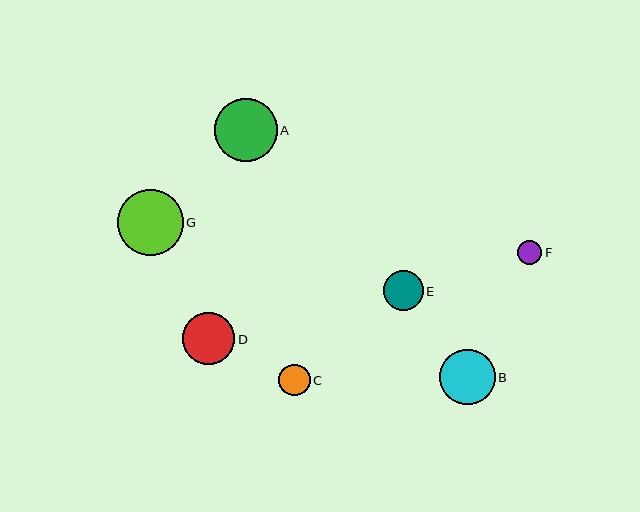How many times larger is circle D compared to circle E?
Circle D is approximately 1.3 times the size of circle E.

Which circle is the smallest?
Circle F is the smallest with a size of approximately 24 pixels.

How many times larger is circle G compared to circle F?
Circle G is approximately 2.7 times the size of circle F.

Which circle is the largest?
Circle G is the largest with a size of approximately 66 pixels.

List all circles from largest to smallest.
From largest to smallest: G, A, B, D, E, C, F.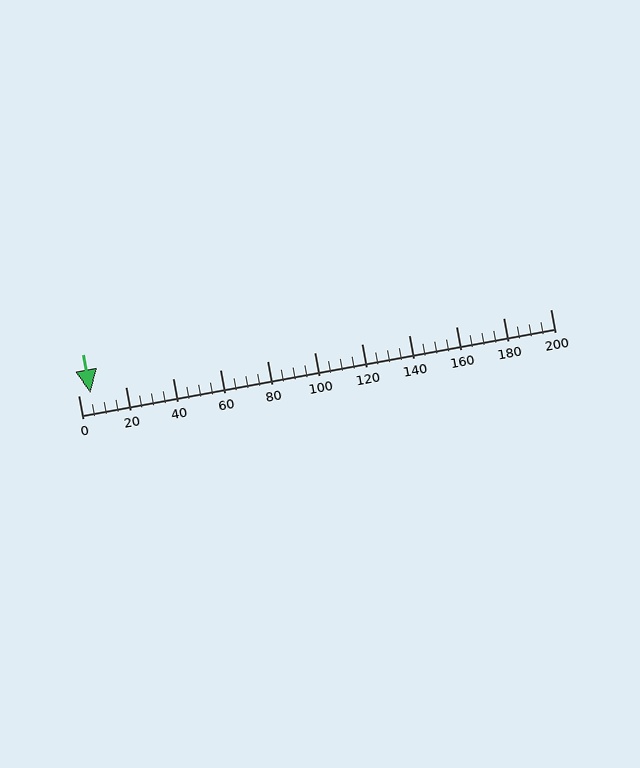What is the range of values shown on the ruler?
The ruler shows values from 0 to 200.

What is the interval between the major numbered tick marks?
The major tick marks are spaced 20 units apart.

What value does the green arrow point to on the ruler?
The green arrow points to approximately 5.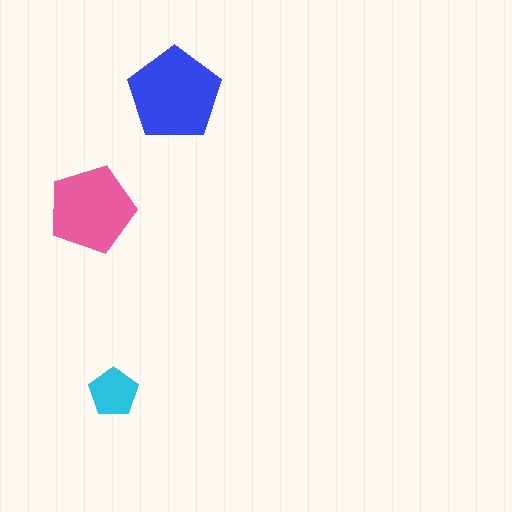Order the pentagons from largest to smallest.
the blue one, the pink one, the cyan one.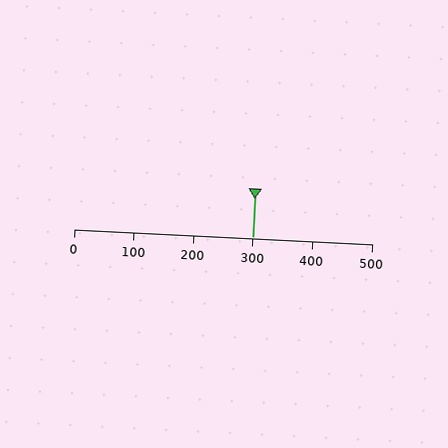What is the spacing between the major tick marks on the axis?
The major ticks are spaced 100 apart.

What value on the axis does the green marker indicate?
The marker indicates approximately 300.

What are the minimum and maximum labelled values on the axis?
The axis runs from 0 to 500.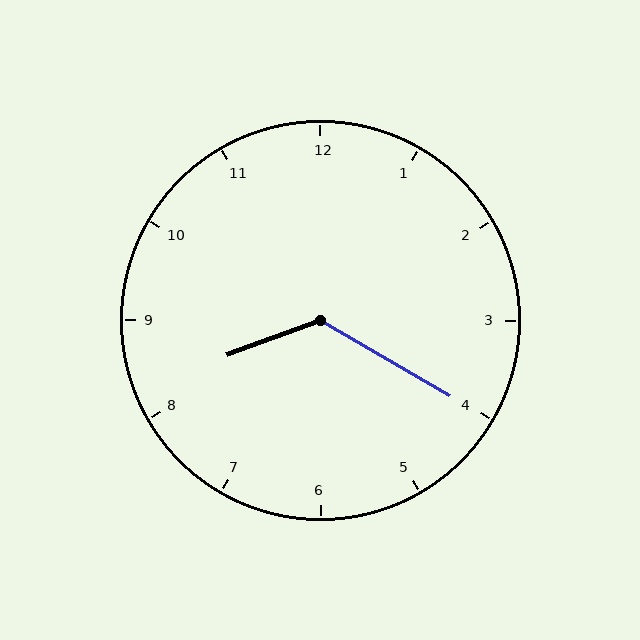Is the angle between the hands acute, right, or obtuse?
It is obtuse.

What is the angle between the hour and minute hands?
Approximately 130 degrees.